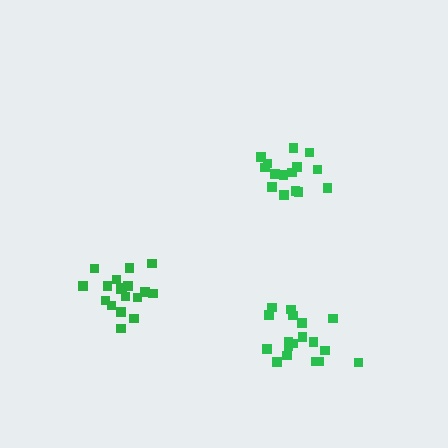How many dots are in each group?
Group 1: 18 dots, Group 2: 18 dots, Group 3: 15 dots (51 total).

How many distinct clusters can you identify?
There are 3 distinct clusters.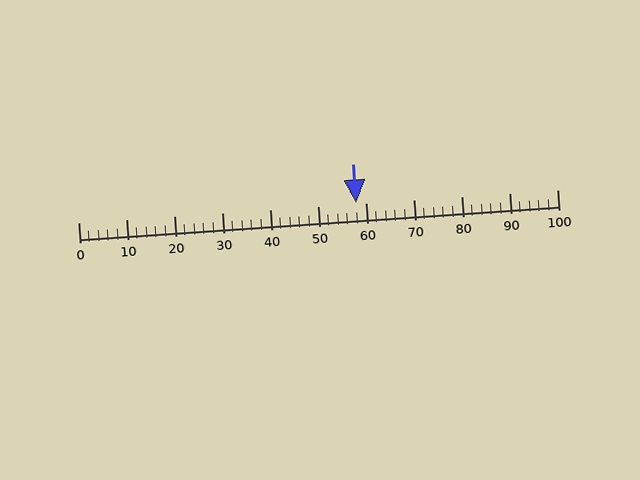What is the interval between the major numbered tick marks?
The major tick marks are spaced 10 units apart.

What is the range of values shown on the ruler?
The ruler shows values from 0 to 100.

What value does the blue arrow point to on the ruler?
The blue arrow points to approximately 58.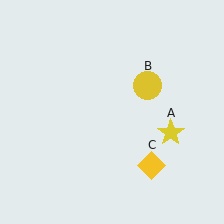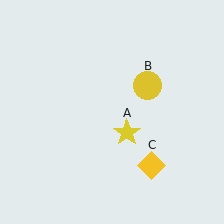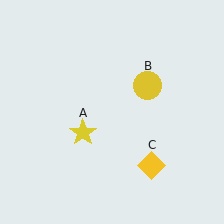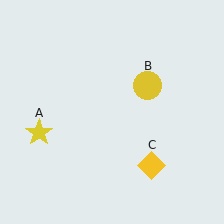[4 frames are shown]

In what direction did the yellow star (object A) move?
The yellow star (object A) moved left.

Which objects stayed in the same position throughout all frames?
Yellow circle (object B) and yellow diamond (object C) remained stationary.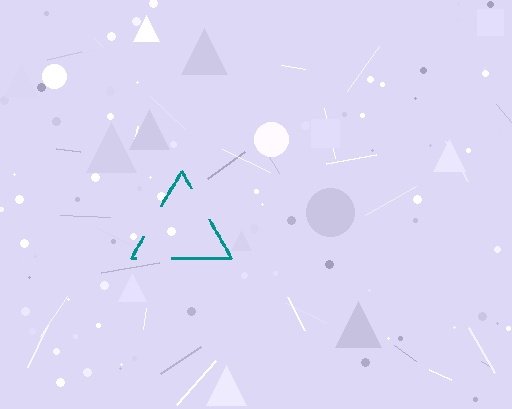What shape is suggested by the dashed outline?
The dashed outline suggests a triangle.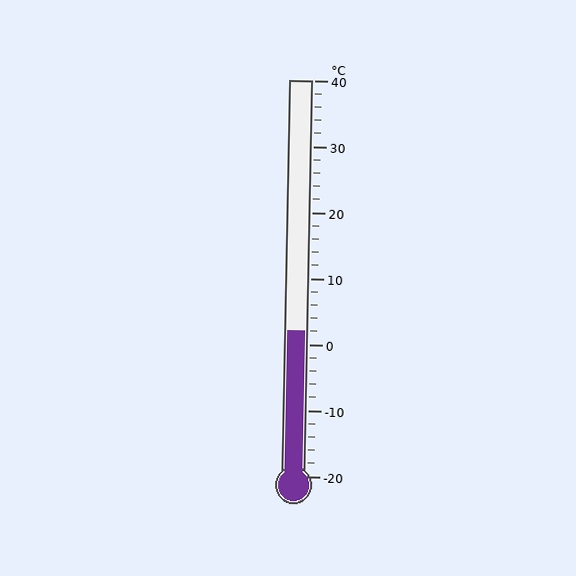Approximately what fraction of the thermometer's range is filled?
The thermometer is filled to approximately 35% of its range.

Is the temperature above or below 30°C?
The temperature is below 30°C.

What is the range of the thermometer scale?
The thermometer scale ranges from -20°C to 40°C.